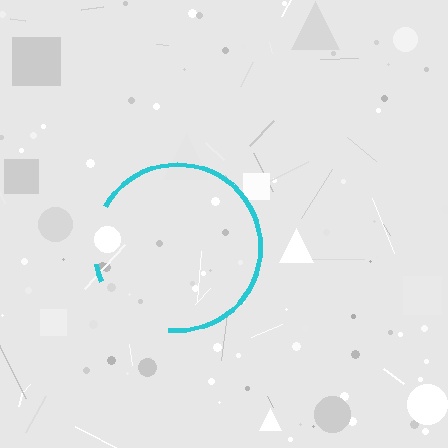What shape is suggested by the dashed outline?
The dashed outline suggests a circle.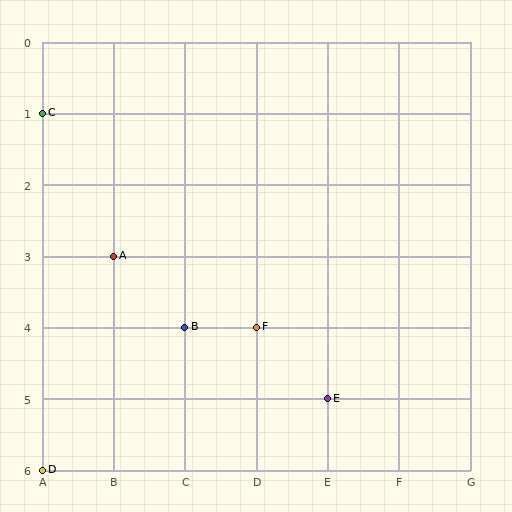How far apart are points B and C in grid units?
Points B and C are 2 columns and 3 rows apart (about 3.6 grid units diagonally).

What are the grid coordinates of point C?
Point C is at grid coordinates (A, 1).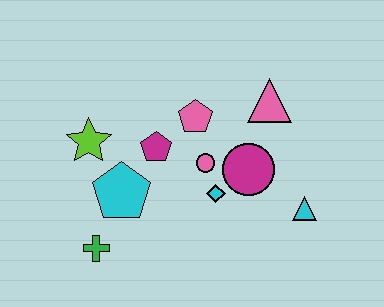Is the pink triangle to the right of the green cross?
Yes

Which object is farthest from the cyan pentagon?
The cyan triangle is farthest from the cyan pentagon.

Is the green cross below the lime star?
Yes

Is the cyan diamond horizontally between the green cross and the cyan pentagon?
No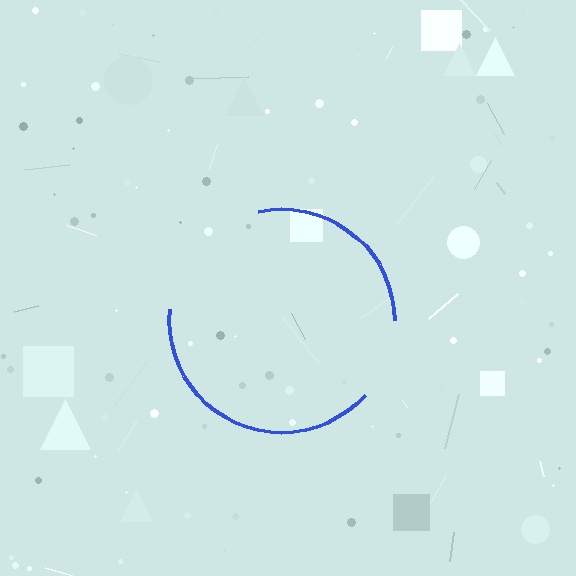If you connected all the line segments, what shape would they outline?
They would outline a circle.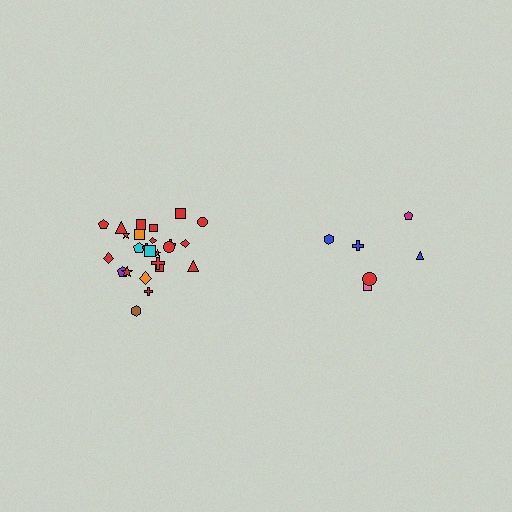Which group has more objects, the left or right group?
The left group.